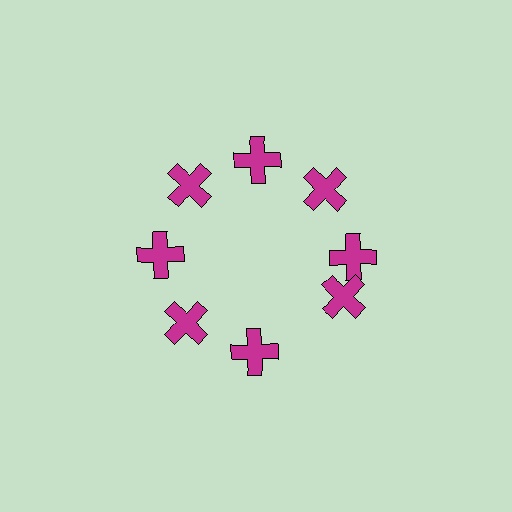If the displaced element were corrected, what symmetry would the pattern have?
It would have 8-fold rotational symmetry — the pattern would map onto itself every 45 degrees.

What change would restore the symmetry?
The symmetry would be restored by rotating it back into even spacing with its neighbors so that all 8 crosses sit at equal angles and equal distance from the center.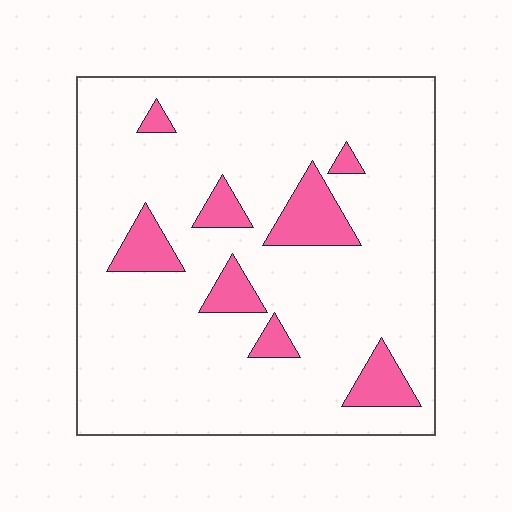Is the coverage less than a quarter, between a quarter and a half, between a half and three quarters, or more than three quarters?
Less than a quarter.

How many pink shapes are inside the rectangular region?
8.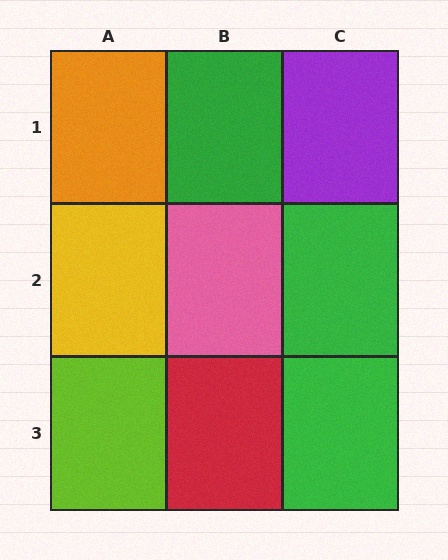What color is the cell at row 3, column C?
Green.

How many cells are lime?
1 cell is lime.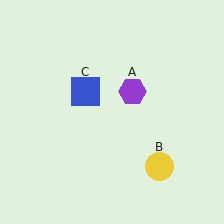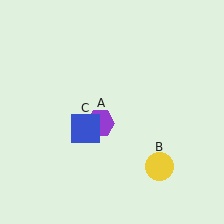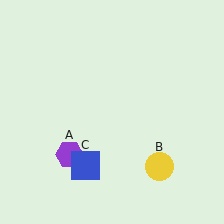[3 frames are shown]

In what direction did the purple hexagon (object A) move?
The purple hexagon (object A) moved down and to the left.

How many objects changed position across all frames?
2 objects changed position: purple hexagon (object A), blue square (object C).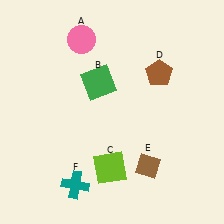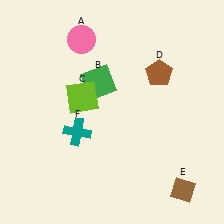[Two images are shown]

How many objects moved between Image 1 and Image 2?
3 objects moved between the two images.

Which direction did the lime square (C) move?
The lime square (C) moved up.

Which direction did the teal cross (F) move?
The teal cross (F) moved up.